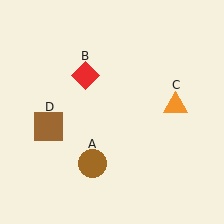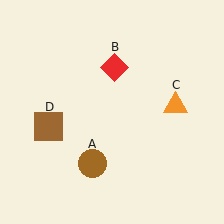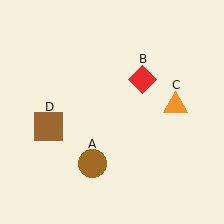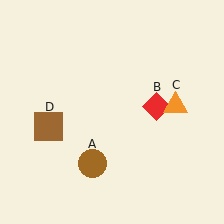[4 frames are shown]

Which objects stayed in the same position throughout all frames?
Brown circle (object A) and orange triangle (object C) and brown square (object D) remained stationary.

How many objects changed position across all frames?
1 object changed position: red diamond (object B).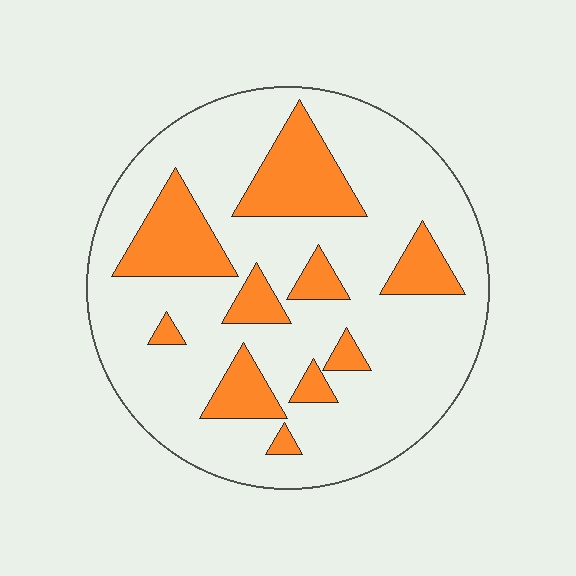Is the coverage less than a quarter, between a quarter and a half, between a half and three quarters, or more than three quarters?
Less than a quarter.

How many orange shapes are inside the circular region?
10.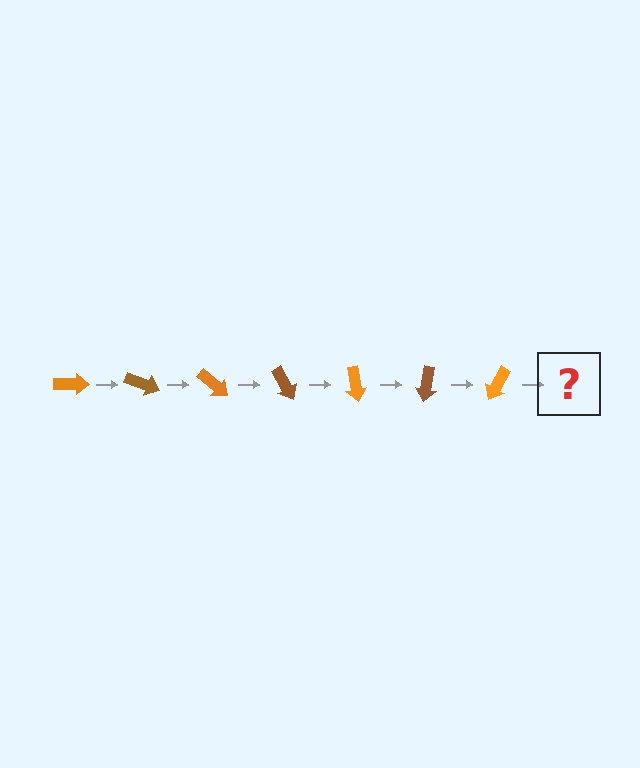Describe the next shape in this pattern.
It should be a brown arrow, rotated 140 degrees from the start.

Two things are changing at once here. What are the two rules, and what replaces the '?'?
The two rules are that it rotates 20 degrees each step and the color cycles through orange and brown. The '?' should be a brown arrow, rotated 140 degrees from the start.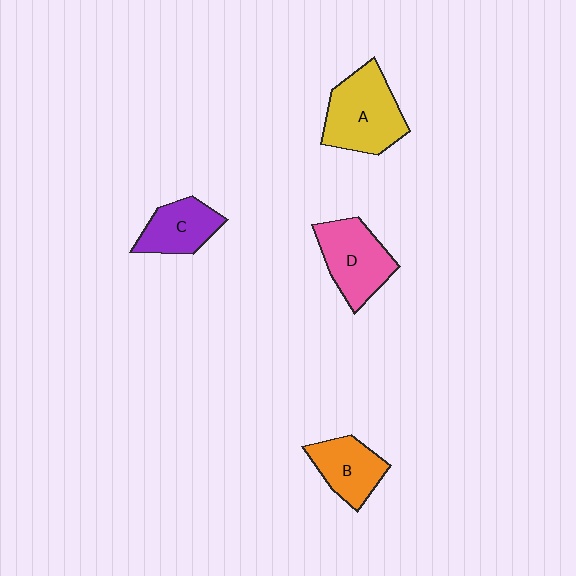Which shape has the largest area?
Shape A (yellow).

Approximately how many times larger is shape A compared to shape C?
Approximately 1.5 times.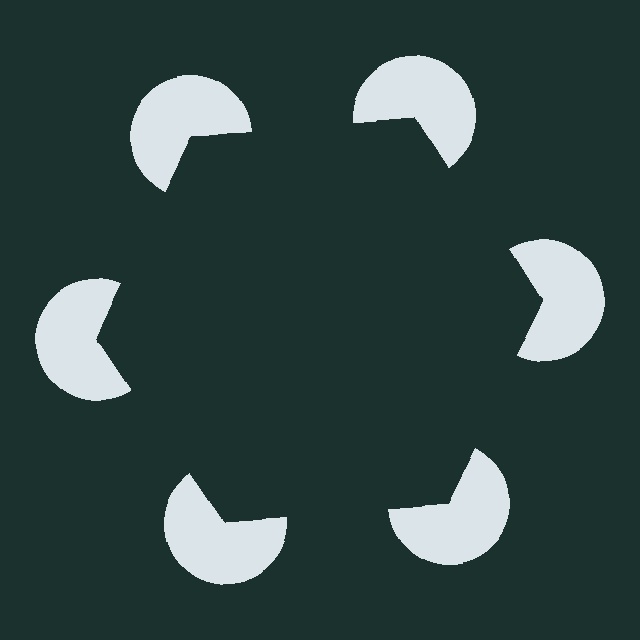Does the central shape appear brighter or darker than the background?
It typically appears slightly darker than the background, even though no actual brightness change is drawn.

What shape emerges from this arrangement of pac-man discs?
An illusory hexagon — its edges are inferred from the aligned wedge cuts in the pac-man discs, not physically drawn.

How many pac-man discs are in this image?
There are 6 — one at each vertex of the illusory hexagon.